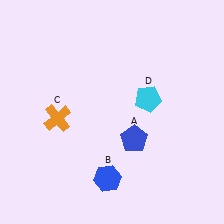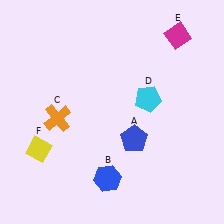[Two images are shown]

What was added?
A magenta diamond (E), a yellow diamond (F) were added in Image 2.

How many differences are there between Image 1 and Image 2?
There are 2 differences between the two images.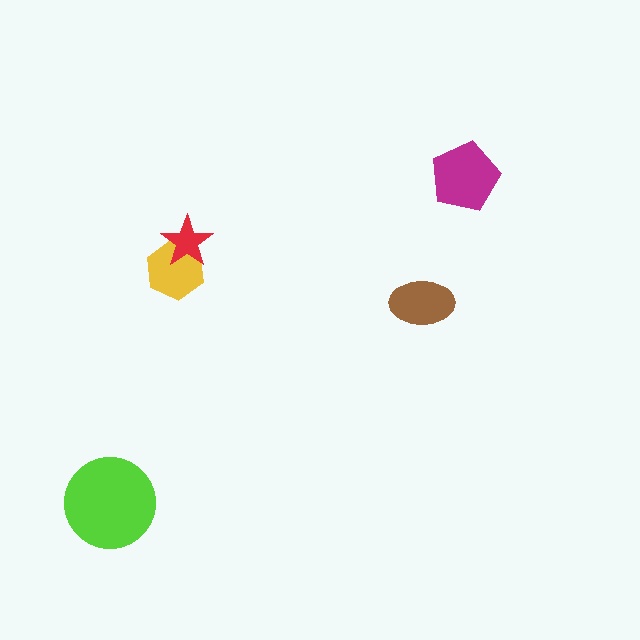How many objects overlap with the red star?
1 object overlaps with the red star.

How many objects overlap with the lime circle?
0 objects overlap with the lime circle.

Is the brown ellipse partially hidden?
No, no other shape covers it.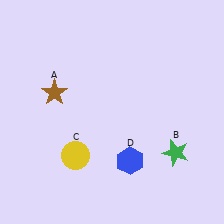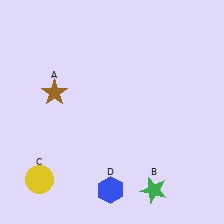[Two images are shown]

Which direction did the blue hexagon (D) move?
The blue hexagon (D) moved down.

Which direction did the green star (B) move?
The green star (B) moved down.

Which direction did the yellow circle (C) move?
The yellow circle (C) moved left.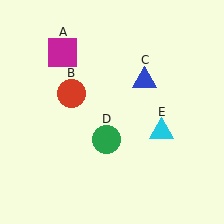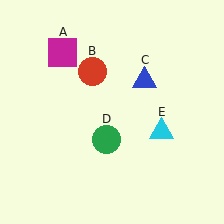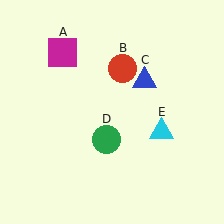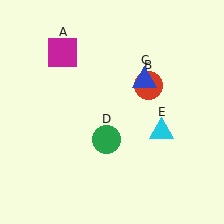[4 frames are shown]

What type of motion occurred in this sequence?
The red circle (object B) rotated clockwise around the center of the scene.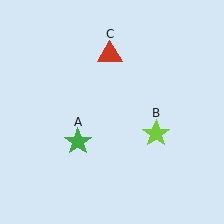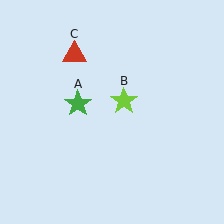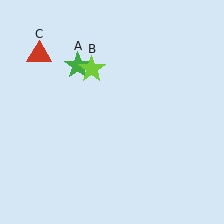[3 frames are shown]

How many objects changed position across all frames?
3 objects changed position: green star (object A), lime star (object B), red triangle (object C).